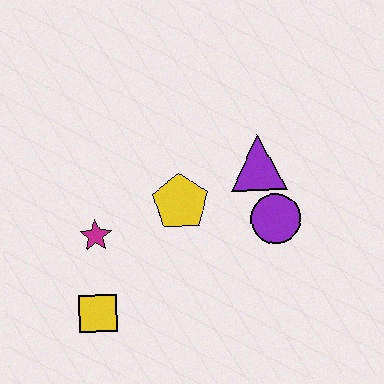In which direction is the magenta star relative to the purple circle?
The magenta star is to the left of the purple circle.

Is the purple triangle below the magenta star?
No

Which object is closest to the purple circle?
The purple triangle is closest to the purple circle.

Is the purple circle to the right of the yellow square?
Yes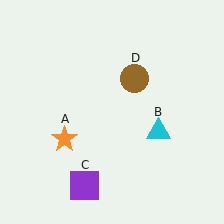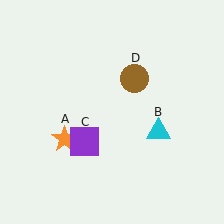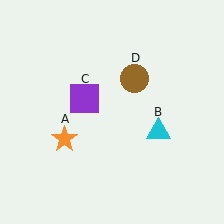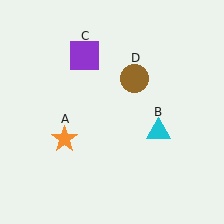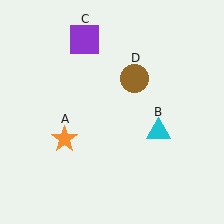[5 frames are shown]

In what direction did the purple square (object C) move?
The purple square (object C) moved up.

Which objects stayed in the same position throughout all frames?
Orange star (object A) and cyan triangle (object B) and brown circle (object D) remained stationary.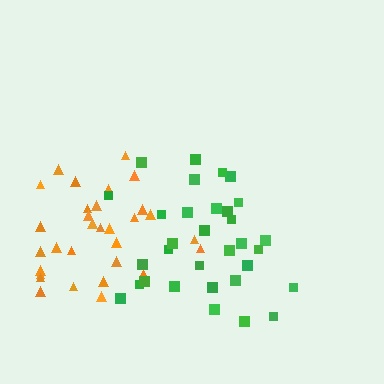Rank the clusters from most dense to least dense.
green, orange.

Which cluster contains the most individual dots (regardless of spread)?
Green (32).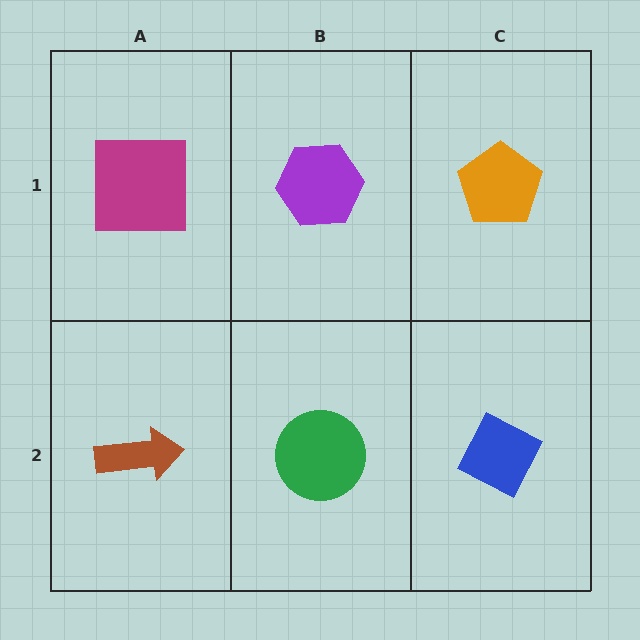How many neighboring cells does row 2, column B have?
3.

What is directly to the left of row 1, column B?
A magenta square.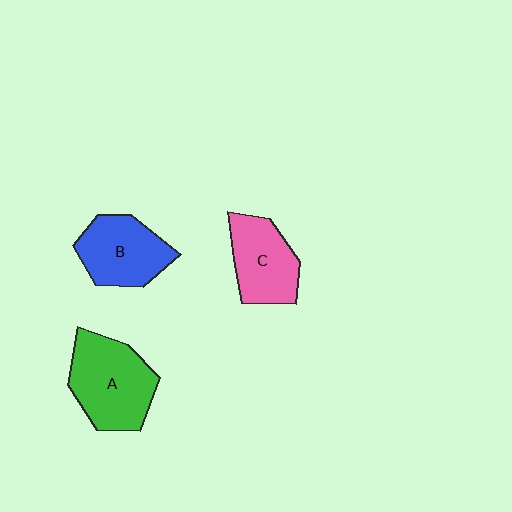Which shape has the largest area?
Shape A (green).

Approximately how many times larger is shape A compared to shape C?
Approximately 1.3 times.